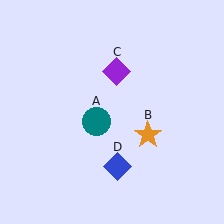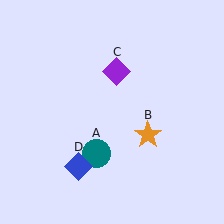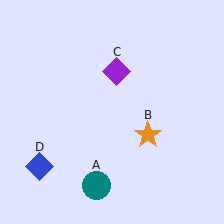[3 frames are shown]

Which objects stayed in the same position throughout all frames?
Orange star (object B) and purple diamond (object C) remained stationary.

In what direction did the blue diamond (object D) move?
The blue diamond (object D) moved left.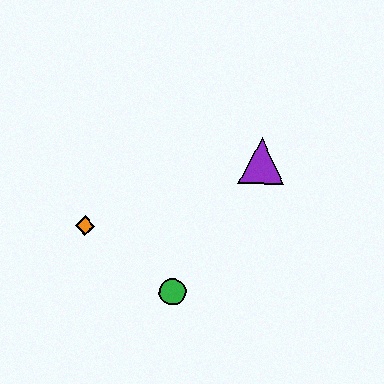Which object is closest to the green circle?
The orange diamond is closest to the green circle.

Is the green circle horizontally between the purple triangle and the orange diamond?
Yes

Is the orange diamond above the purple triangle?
No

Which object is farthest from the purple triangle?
The orange diamond is farthest from the purple triangle.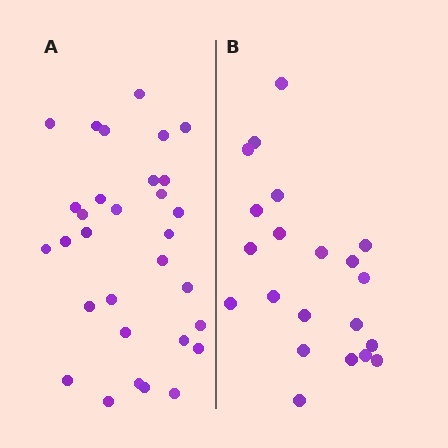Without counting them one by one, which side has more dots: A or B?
Region A (the left region) has more dots.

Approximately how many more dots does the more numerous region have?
Region A has roughly 10 or so more dots than region B.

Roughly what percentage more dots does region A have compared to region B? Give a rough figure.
About 50% more.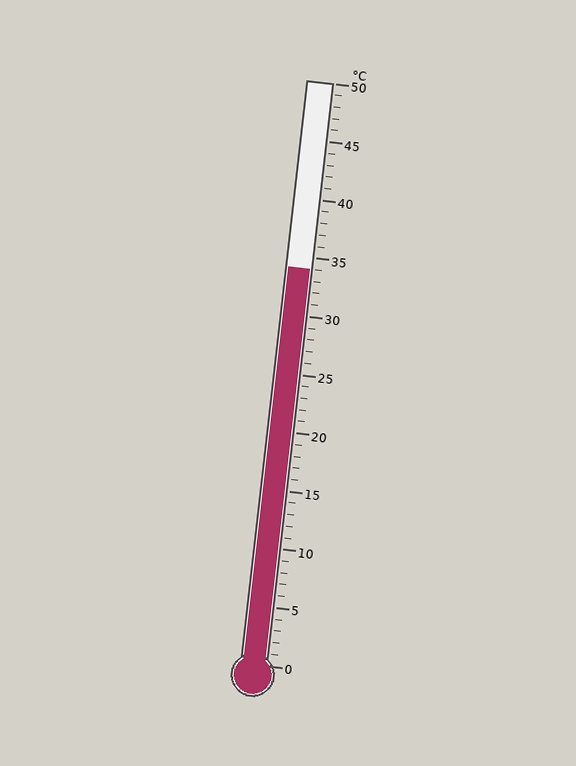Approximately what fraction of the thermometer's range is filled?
The thermometer is filled to approximately 70% of its range.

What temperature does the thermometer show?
The thermometer shows approximately 34°C.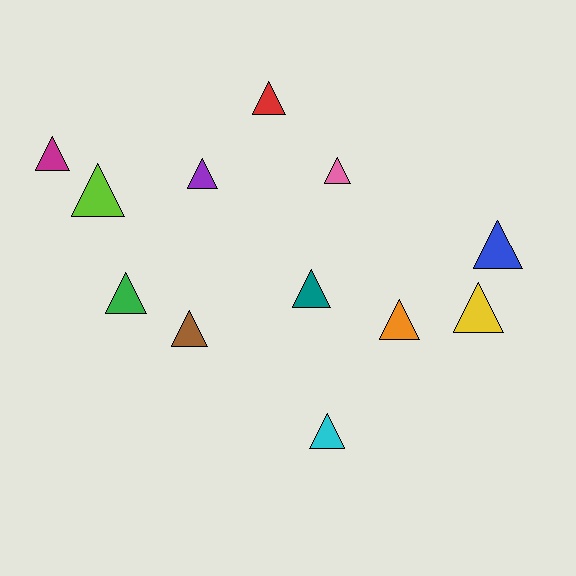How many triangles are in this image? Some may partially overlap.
There are 12 triangles.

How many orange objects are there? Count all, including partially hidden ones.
There is 1 orange object.